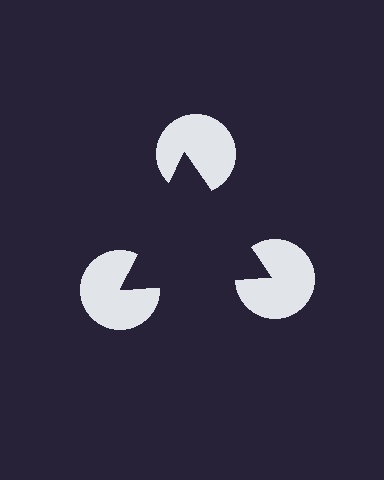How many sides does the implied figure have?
3 sides.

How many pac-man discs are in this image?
There are 3 — one at each vertex of the illusory triangle.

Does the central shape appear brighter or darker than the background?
It typically appears slightly darker than the background, even though no actual brightness change is drawn.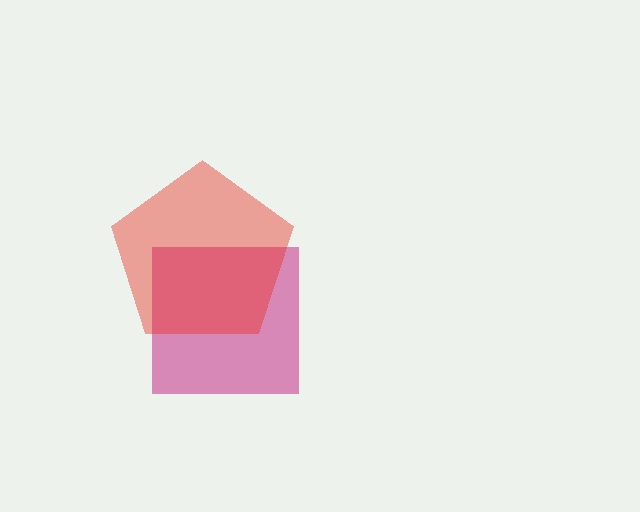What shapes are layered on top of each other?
The layered shapes are: a magenta square, a red pentagon.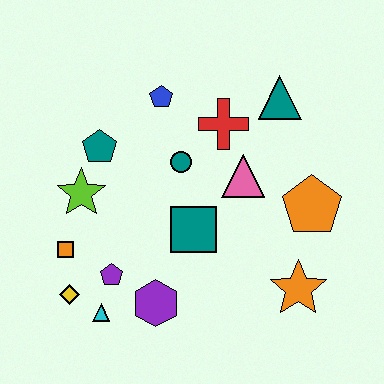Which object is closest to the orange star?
The orange pentagon is closest to the orange star.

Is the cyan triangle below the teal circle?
Yes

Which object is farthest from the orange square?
The teal triangle is farthest from the orange square.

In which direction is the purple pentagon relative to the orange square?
The purple pentagon is to the right of the orange square.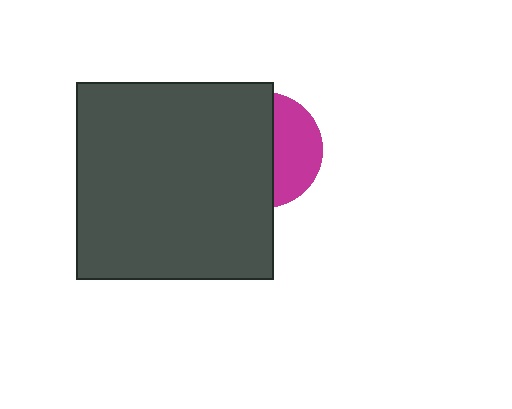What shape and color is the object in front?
The object in front is a dark gray square.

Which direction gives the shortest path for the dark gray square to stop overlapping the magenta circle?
Moving left gives the shortest separation.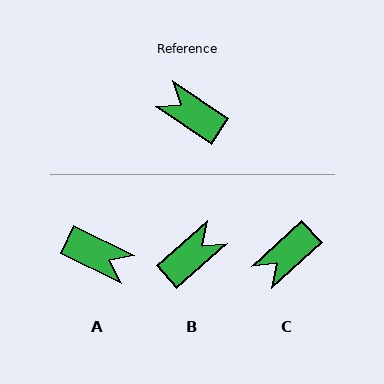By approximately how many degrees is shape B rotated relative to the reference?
Approximately 106 degrees clockwise.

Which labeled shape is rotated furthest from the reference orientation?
A, about 172 degrees away.